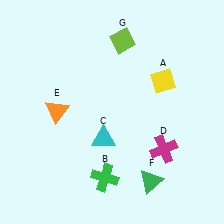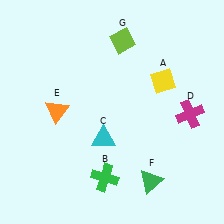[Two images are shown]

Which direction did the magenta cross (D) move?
The magenta cross (D) moved up.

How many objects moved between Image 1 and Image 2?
1 object moved between the two images.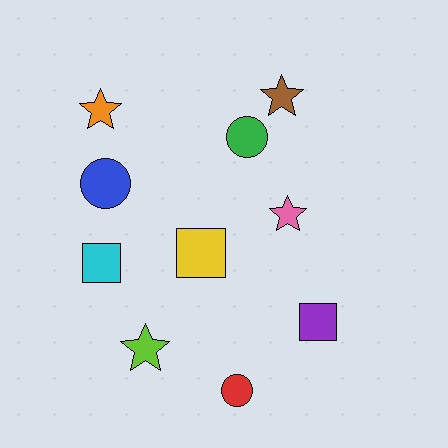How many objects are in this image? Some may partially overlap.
There are 10 objects.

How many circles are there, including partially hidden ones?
There are 3 circles.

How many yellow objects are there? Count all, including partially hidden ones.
There is 1 yellow object.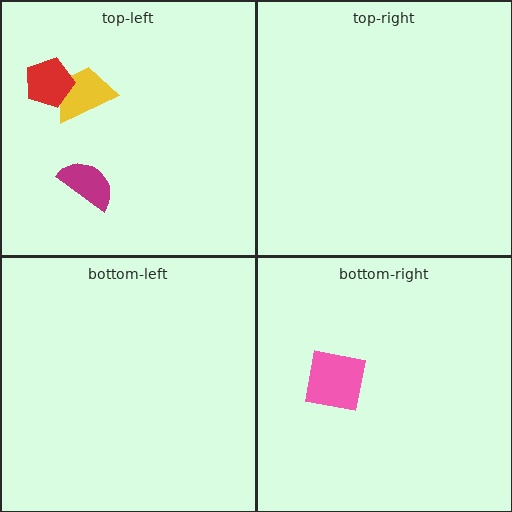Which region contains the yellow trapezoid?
The top-left region.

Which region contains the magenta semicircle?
The top-left region.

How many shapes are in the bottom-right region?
1.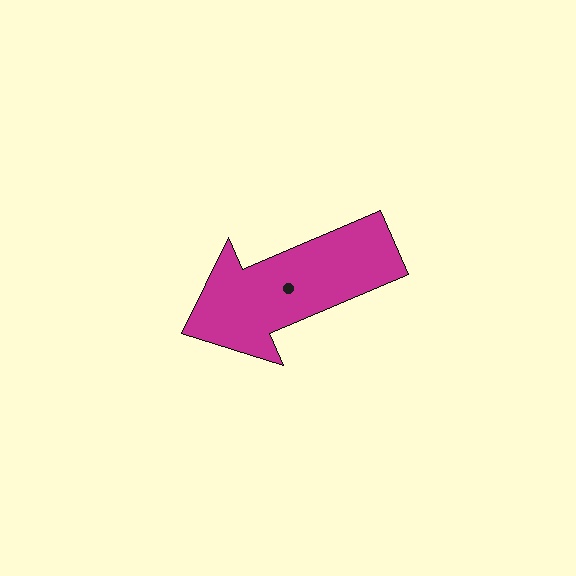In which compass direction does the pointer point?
Southwest.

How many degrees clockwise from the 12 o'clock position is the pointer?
Approximately 247 degrees.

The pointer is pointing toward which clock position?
Roughly 8 o'clock.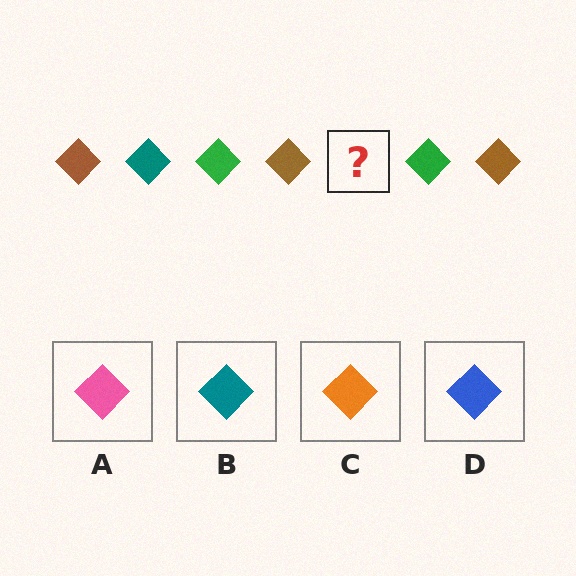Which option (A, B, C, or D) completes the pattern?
B.